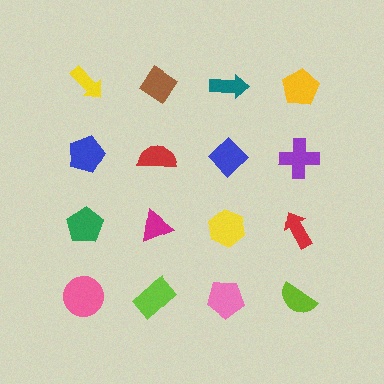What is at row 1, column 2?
A brown diamond.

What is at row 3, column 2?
A magenta triangle.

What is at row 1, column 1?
A yellow arrow.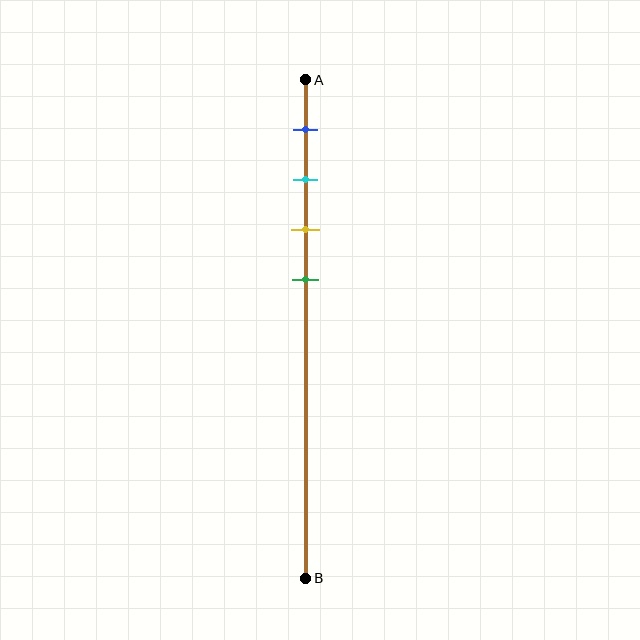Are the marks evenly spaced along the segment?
Yes, the marks are approximately evenly spaced.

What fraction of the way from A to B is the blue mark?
The blue mark is approximately 10% (0.1) of the way from A to B.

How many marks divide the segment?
There are 4 marks dividing the segment.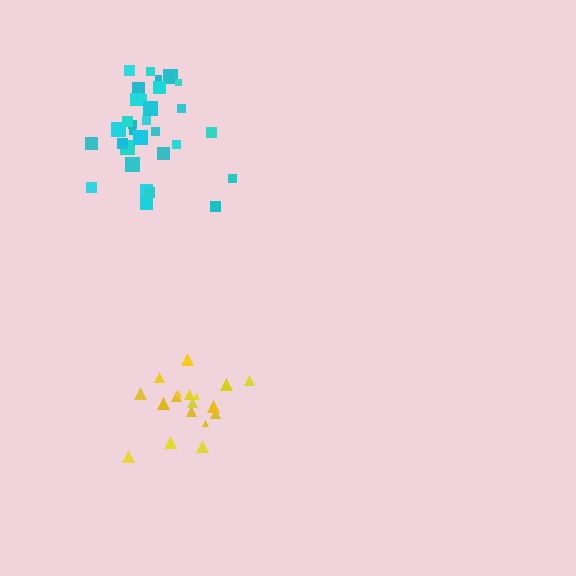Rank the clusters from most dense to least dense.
cyan, yellow.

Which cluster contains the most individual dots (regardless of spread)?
Cyan (31).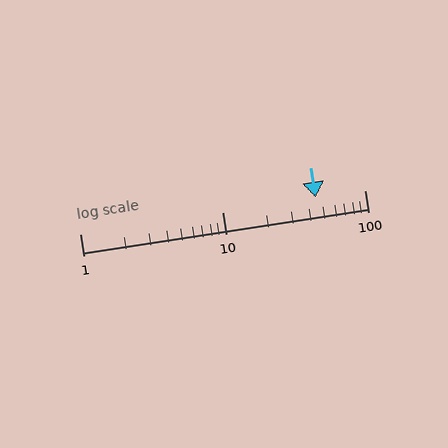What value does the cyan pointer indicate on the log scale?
The pointer indicates approximately 45.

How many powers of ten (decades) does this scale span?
The scale spans 2 decades, from 1 to 100.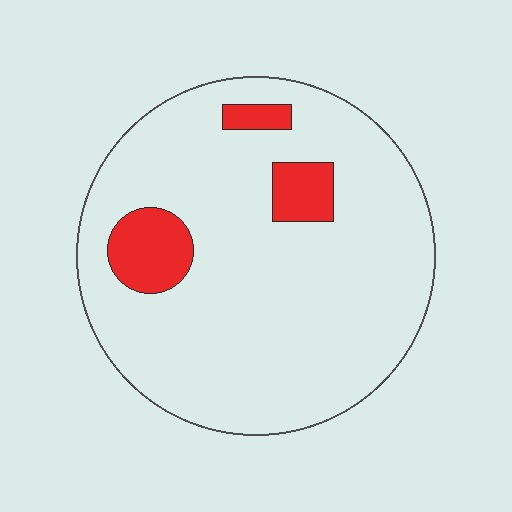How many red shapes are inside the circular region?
3.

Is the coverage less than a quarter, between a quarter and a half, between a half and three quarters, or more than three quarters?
Less than a quarter.